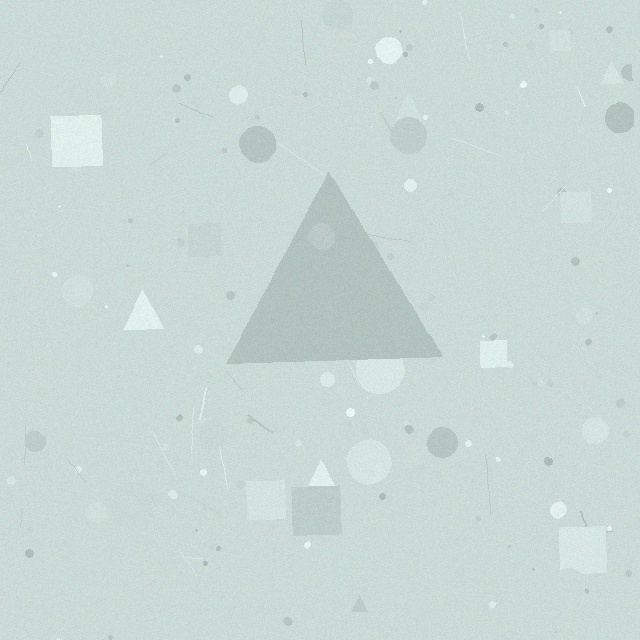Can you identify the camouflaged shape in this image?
The camouflaged shape is a triangle.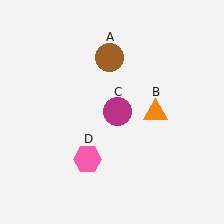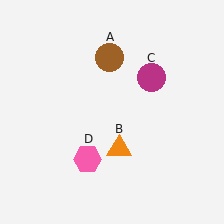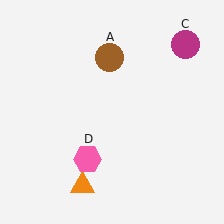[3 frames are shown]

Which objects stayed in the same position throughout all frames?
Brown circle (object A) and pink hexagon (object D) remained stationary.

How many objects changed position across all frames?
2 objects changed position: orange triangle (object B), magenta circle (object C).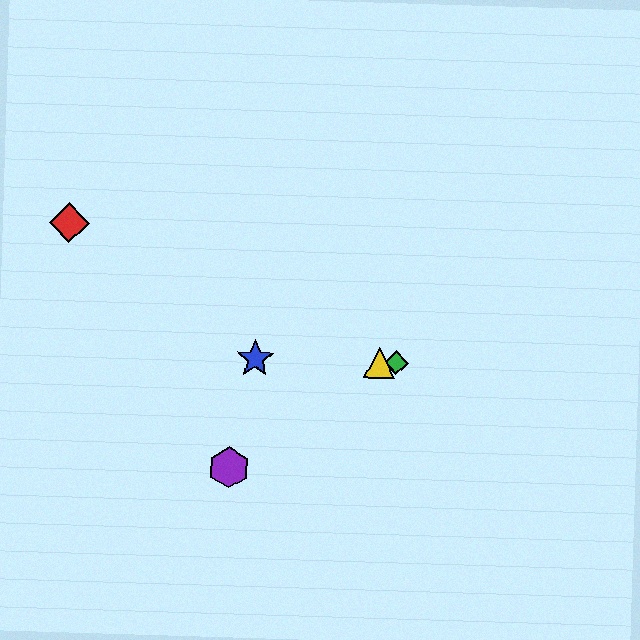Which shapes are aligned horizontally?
The blue star, the green diamond, the yellow triangle are aligned horizontally.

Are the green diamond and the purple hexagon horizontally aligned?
No, the green diamond is at y≈363 and the purple hexagon is at y≈468.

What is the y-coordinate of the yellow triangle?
The yellow triangle is at y≈363.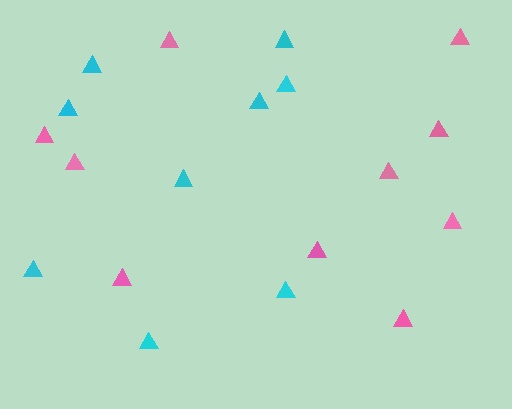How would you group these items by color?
There are 2 groups: one group of pink triangles (10) and one group of cyan triangles (9).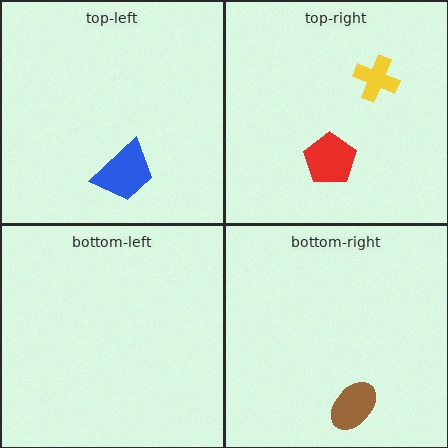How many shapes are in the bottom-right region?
1.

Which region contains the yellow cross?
The top-right region.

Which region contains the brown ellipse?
The bottom-right region.